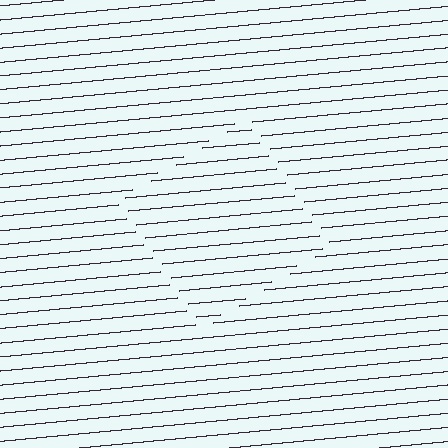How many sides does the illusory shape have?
4 sides — the line-ends trace a square.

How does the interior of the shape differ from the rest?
The interior of the shape contains the same grating, shifted by half a period — the contour is defined by the phase discontinuity where line-ends from the inner and outer gratings abut.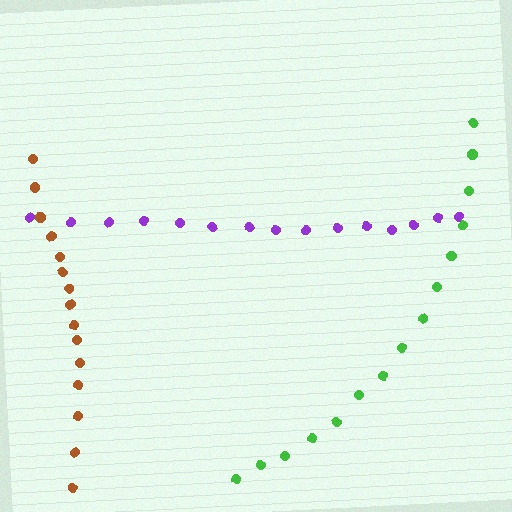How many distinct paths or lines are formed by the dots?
There are 3 distinct paths.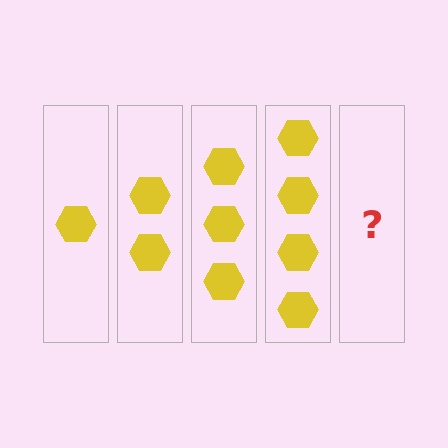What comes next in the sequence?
The next element should be 5 hexagons.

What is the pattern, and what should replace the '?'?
The pattern is that each step adds one more hexagon. The '?' should be 5 hexagons.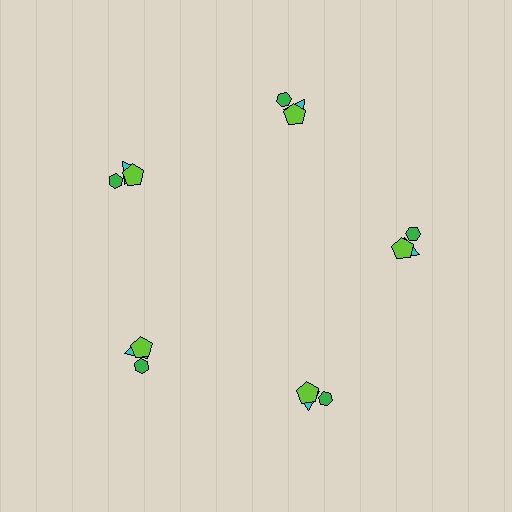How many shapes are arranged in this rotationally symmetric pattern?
There are 15 shapes, arranged in 5 groups of 3.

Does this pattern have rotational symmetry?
Yes, this pattern has 5-fold rotational symmetry. It looks the same after rotating 72 degrees around the center.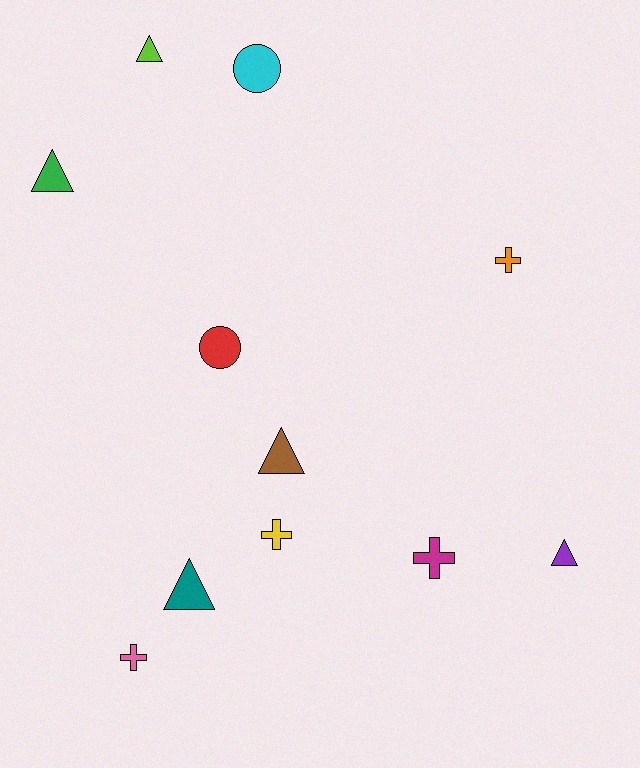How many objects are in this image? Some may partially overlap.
There are 11 objects.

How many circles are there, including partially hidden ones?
There are 2 circles.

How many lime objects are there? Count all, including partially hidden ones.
There is 1 lime object.